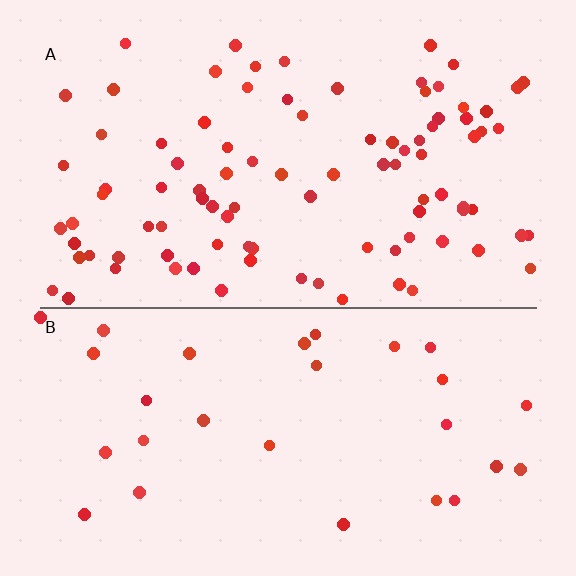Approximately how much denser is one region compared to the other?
Approximately 3.2× — region A over region B.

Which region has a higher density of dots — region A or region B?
A (the top).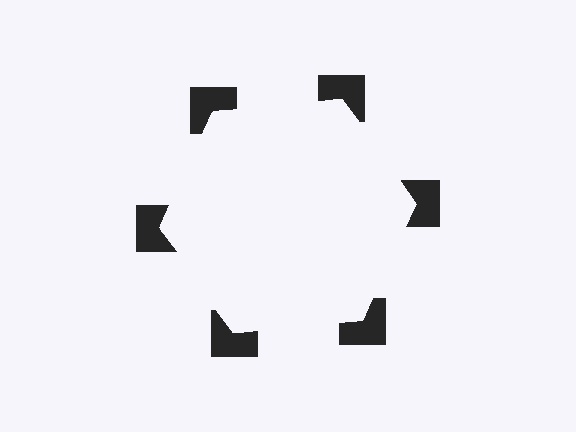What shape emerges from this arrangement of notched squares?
An illusory hexagon — its edges are inferred from the aligned wedge cuts in the notched squares, not physically drawn.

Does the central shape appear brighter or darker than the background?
It typically appears slightly brighter than the background, even though no actual brightness change is drawn.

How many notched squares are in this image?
There are 6 — one at each vertex of the illusory hexagon.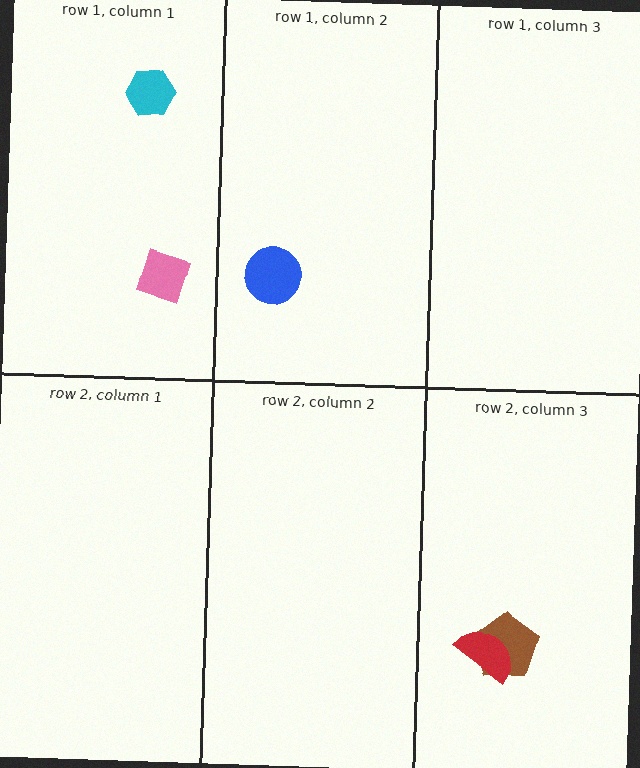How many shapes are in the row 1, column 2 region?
1.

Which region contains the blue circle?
The row 1, column 2 region.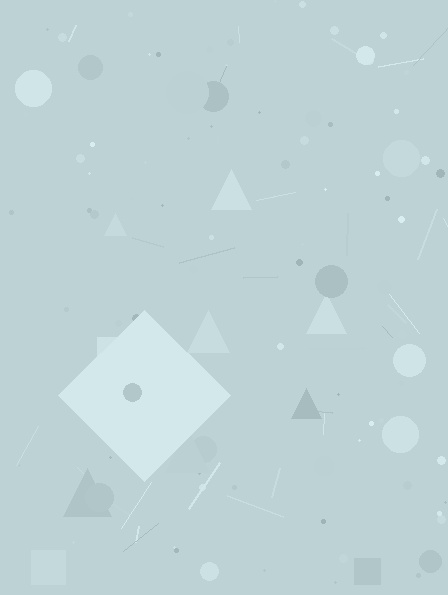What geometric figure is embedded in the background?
A diamond is embedded in the background.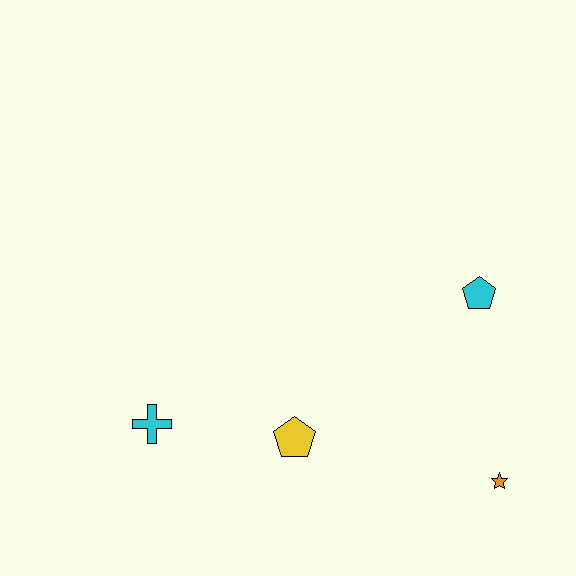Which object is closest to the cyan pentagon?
The orange star is closest to the cyan pentagon.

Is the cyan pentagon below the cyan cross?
No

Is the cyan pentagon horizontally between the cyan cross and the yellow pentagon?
No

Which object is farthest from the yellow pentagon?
The cyan pentagon is farthest from the yellow pentagon.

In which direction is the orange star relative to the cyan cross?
The orange star is to the right of the cyan cross.